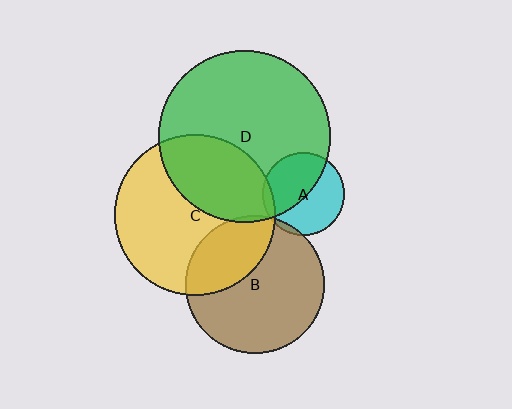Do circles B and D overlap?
Yes.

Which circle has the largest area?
Circle D (green).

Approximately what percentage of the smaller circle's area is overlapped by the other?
Approximately 5%.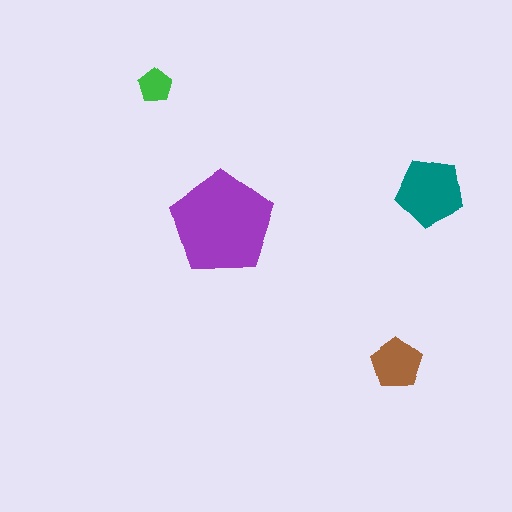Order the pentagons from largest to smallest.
the purple one, the teal one, the brown one, the green one.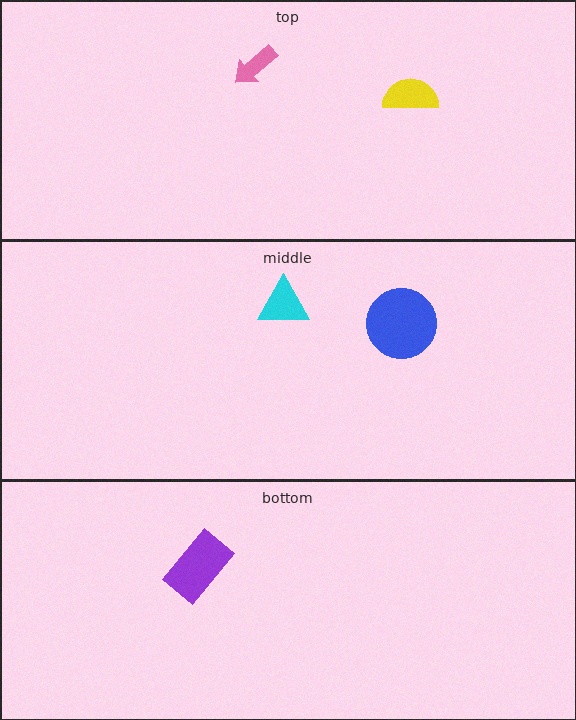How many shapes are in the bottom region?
1.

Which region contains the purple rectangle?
The bottom region.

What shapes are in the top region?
The pink arrow, the yellow semicircle.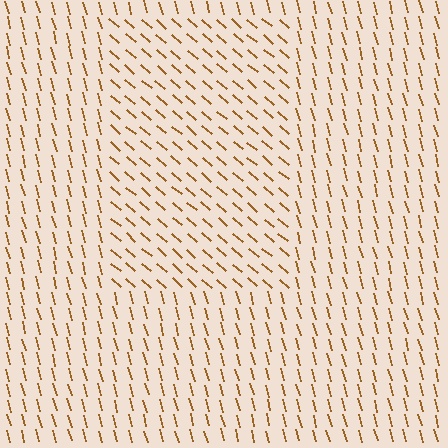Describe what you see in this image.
The image is filled with small brown line segments. A rectangle region in the image has lines oriented differently from the surrounding lines, creating a visible texture boundary.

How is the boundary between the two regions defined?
The boundary is defined purely by a change in line orientation (approximately 34 degrees difference). All lines are the same color and thickness.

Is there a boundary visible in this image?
Yes, there is a texture boundary formed by a change in line orientation.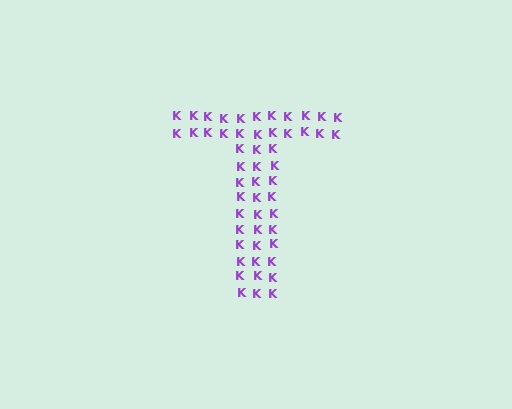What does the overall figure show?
The overall figure shows the letter T.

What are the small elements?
The small elements are letter K's.